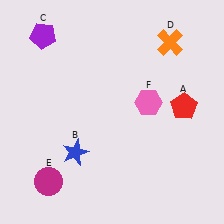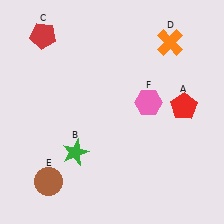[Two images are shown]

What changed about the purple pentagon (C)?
In Image 1, C is purple. In Image 2, it changed to red.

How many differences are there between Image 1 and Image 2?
There are 3 differences between the two images.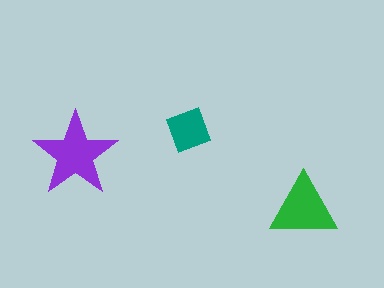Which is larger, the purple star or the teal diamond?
The purple star.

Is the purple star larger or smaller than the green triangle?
Larger.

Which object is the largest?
The purple star.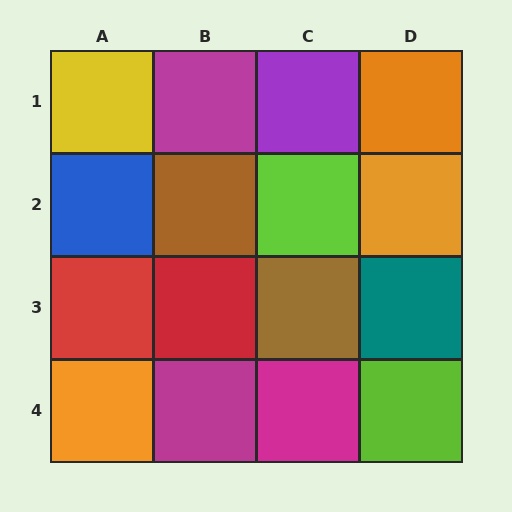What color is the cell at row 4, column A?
Orange.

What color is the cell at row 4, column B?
Magenta.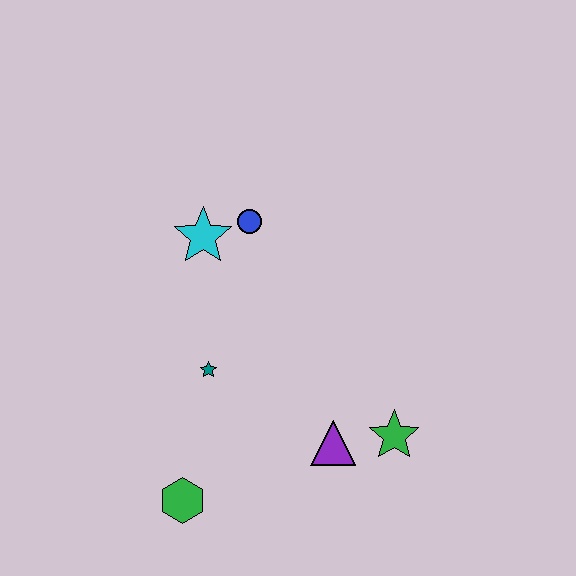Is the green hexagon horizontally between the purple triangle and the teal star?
No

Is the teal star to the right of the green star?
No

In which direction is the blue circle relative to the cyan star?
The blue circle is to the right of the cyan star.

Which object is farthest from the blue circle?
The green hexagon is farthest from the blue circle.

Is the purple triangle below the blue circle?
Yes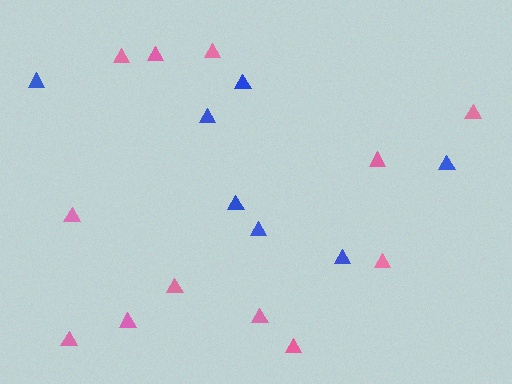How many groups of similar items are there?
There are 2 groups: one group of pink triangles (12) and one group of blue triangles (7).